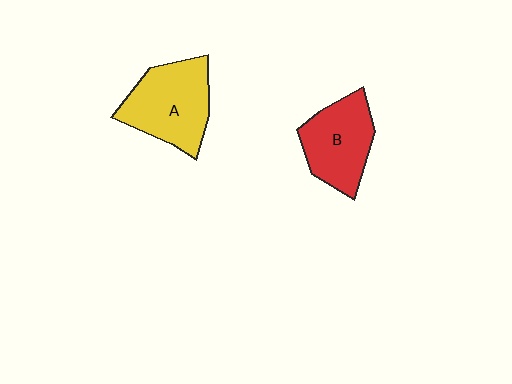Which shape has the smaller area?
Shape B (red).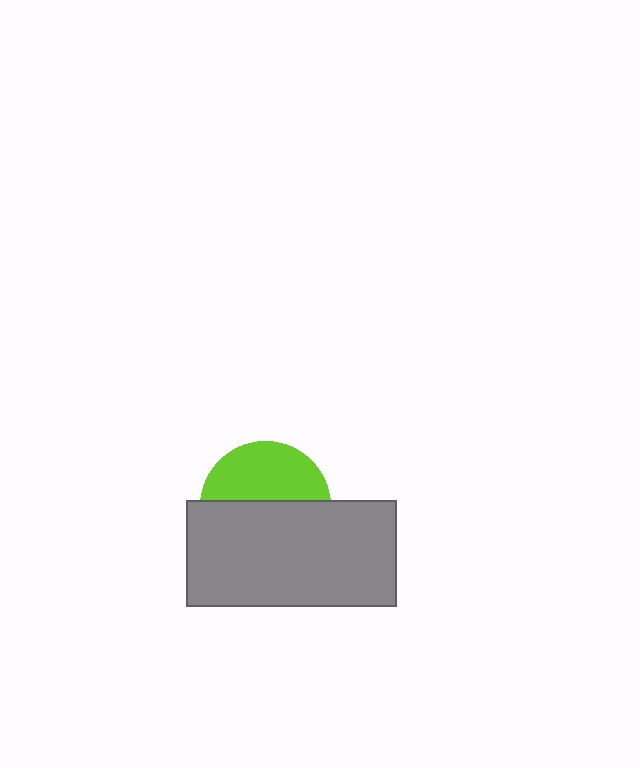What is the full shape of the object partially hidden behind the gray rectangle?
The partially hidden object is a lime circle.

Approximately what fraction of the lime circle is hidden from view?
Roughly 57% of the lime circle is hidden behind the gray rectangle.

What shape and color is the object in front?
The object in front is a gray rectangle.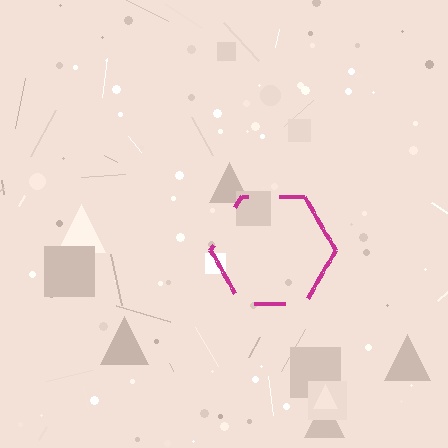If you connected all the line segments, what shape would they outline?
They would outline a hexagon.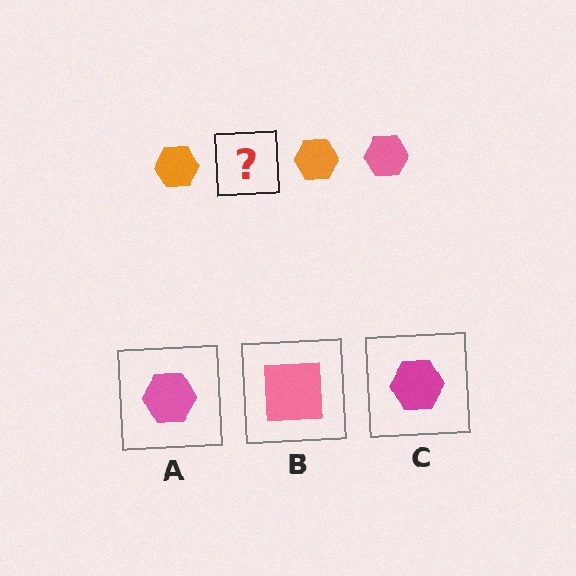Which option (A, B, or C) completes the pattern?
A.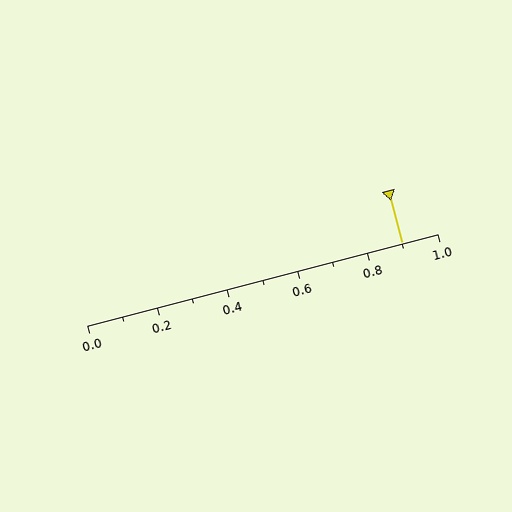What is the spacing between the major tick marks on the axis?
The major ticks are spaced 0.2 apart.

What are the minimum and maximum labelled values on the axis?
The axis runs from 0.0 to 1.0.